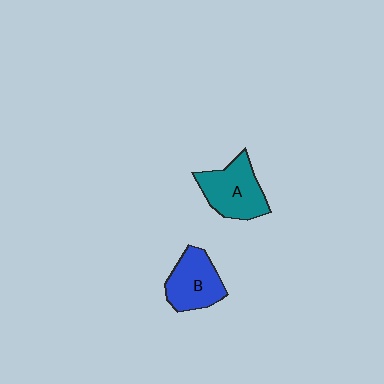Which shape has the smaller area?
Shape B (blue).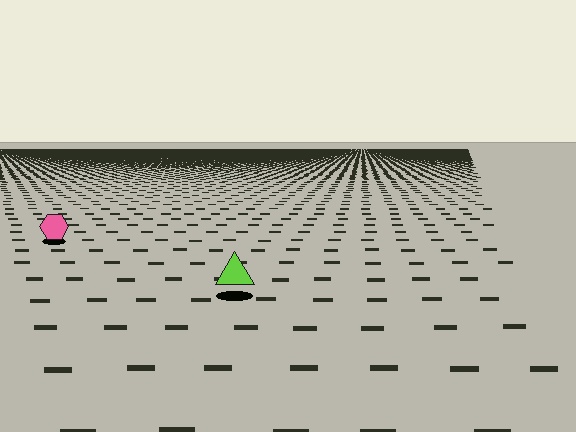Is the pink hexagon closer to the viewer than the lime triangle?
No. The lime triangle is closer — you can tell from the texture gradient: the ground texture is coarser near it.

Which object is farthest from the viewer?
The pink hexagon is farthest from the viewer. It appears smaller and the ground texture around it is denser.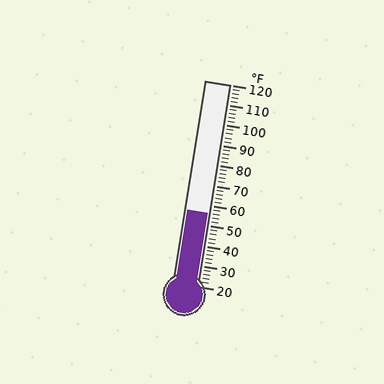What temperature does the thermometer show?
The thermometer shows approximately 56°F.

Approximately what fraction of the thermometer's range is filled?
The thermometer is filled to approximately 35% of its range.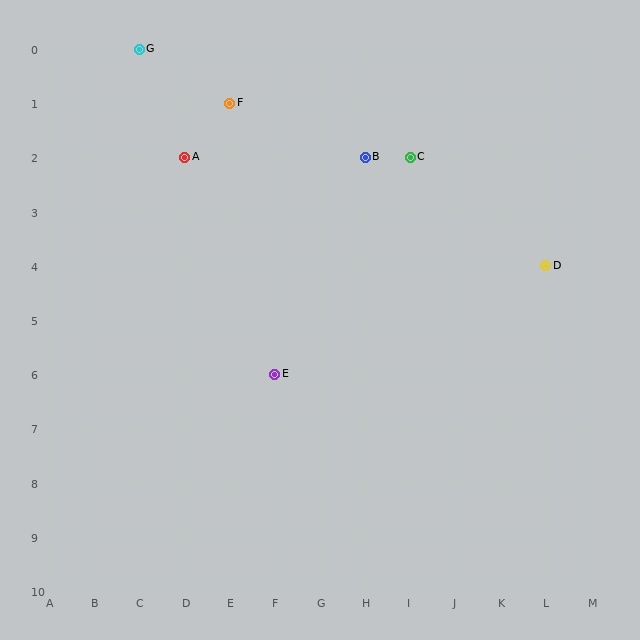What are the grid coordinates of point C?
Point C is at grid coordinates (I, 2).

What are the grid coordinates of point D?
Point D is at grid coordinates (L, 4).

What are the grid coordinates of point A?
Point A is at grid coordinates (D, 2).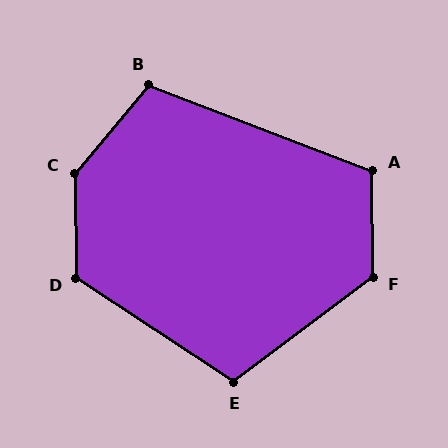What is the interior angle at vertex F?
Approximately 127 degrees (obtuse).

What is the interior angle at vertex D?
Approximately 124 degrees (obtuse).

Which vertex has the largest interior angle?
C, at approximately 139 degrees.